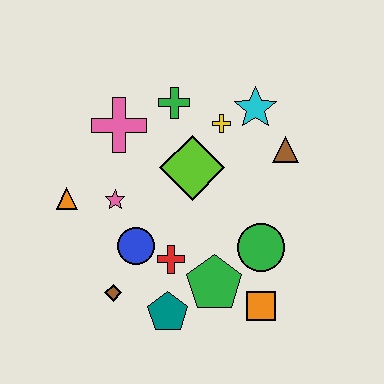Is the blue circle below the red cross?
No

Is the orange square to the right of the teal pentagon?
Yes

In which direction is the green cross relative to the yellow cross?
The green cross is to the left of the yellow cross.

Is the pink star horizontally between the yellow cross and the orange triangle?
Yes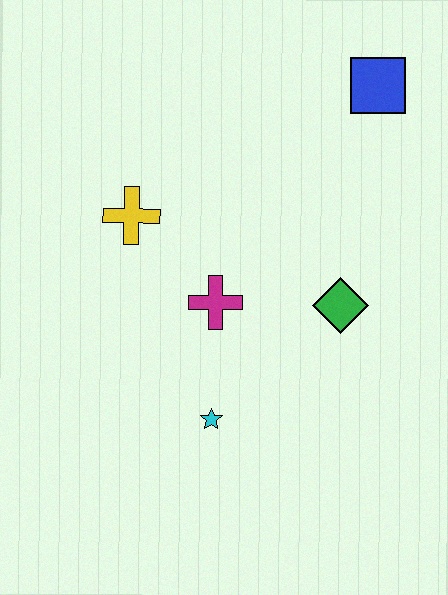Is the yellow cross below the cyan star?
No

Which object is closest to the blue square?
The green diamond is closest to the blue square.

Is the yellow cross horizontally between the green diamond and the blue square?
No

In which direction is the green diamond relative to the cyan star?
The green diamond is to the right of the cyan star.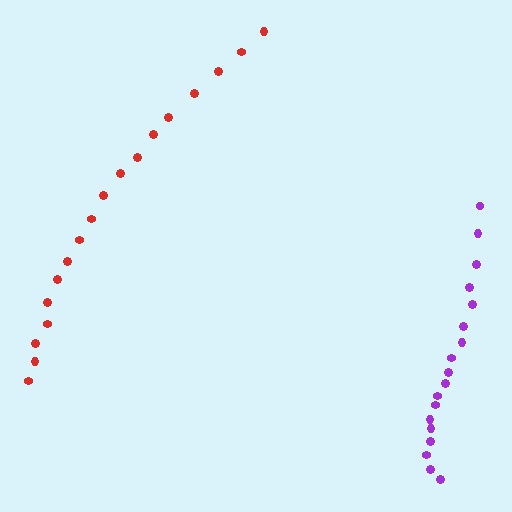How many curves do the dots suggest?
There are 2 distinct paths.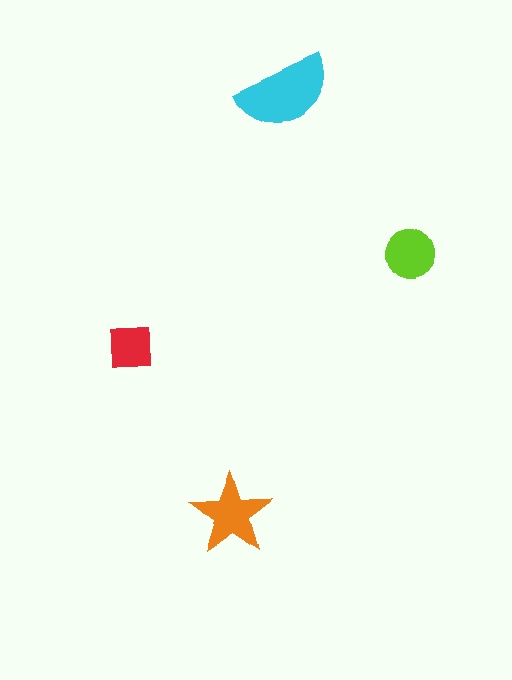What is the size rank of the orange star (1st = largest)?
2nd.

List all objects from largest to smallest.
The cyan semicircle, the orange star, the lime circle, the red square.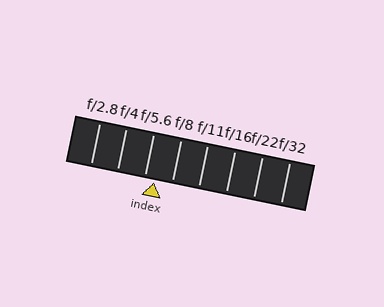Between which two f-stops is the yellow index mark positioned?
The index mark is between f/5.6 and f/8.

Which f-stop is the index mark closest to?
The index mark is closest to f/5.6.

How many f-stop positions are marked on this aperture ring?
There are 8 f-stop positions marked.